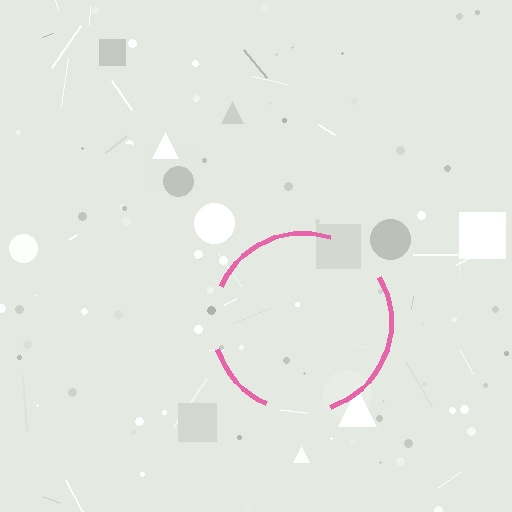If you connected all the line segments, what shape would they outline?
They would outline a circle.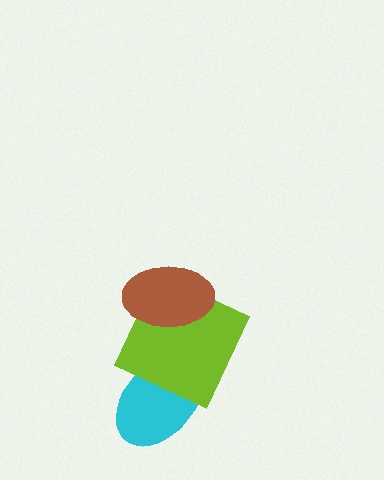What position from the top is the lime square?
The lime square is 2nd from the top.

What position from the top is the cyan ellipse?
The cyan ellipse is 3rd from the top.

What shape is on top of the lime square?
The brown ellipse is on top of the lime square.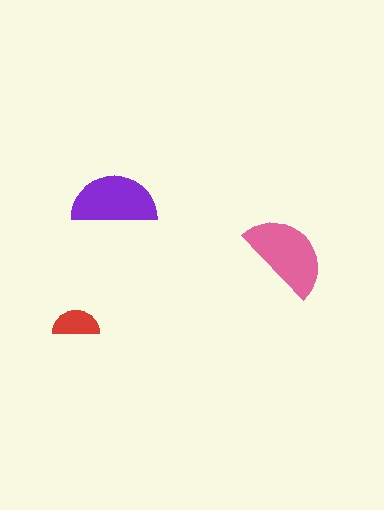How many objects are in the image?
There are 3 objects in the image.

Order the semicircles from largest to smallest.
the pink one, the purple one, the red one.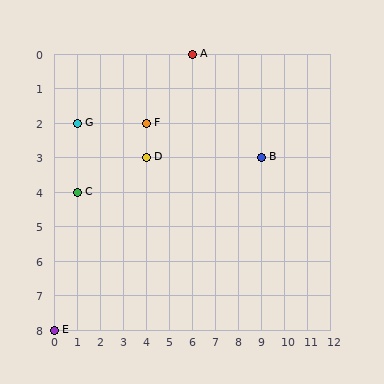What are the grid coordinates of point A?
Point A is at grid coordinates (6, 0).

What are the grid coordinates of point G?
Point G is at grid coordinates (1, 2).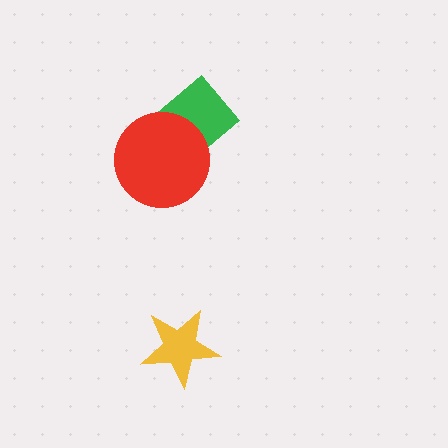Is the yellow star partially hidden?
No, no other shape covers it.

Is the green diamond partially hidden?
Yes, it is partially covered by another shape.